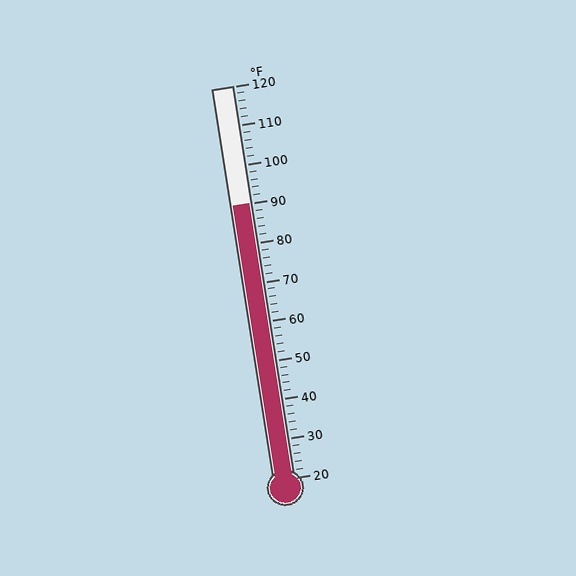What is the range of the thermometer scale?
The thermometer scale ranges from 20°F to 120°F.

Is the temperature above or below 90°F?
The temperature is at 90°F.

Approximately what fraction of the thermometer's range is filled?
The thermometer is filled to approximately 70% of its range.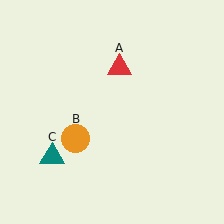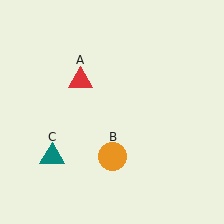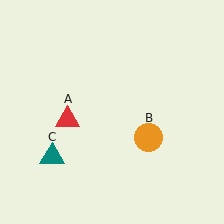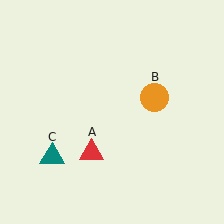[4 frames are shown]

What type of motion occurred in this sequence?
The red triangle (object A), orange circle (object B) rotated counterclockwise around the center of the scene.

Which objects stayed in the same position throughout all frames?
Teal triangle (object C) remained stationary.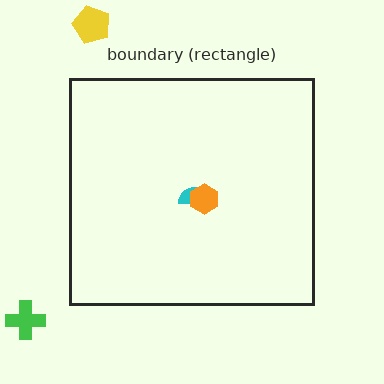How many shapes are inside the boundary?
2 inside, 2 outside.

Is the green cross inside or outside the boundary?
Outside.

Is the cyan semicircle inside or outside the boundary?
Inside.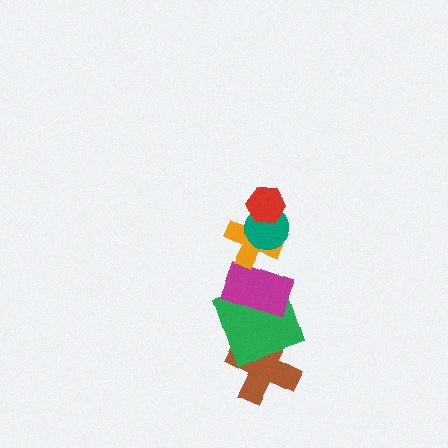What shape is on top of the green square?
The magenta rectangle is on top of the green square.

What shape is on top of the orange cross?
The teal circle is on top of the orange cross.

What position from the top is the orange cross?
The orange cross is 3rd from the top.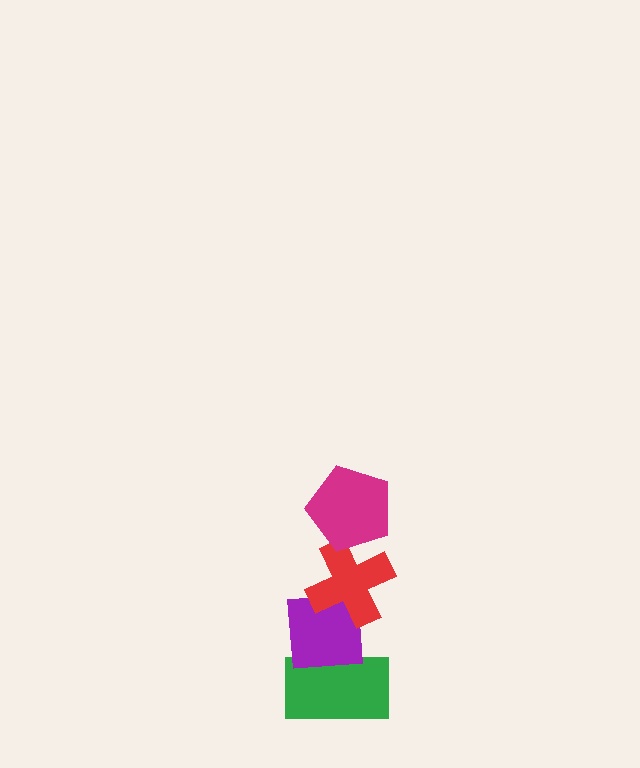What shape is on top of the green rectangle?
The purple square is on top of the green rectangle.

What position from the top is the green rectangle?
The green rectangle is 4th from the top.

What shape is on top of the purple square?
The red cross is on top of the purple square.